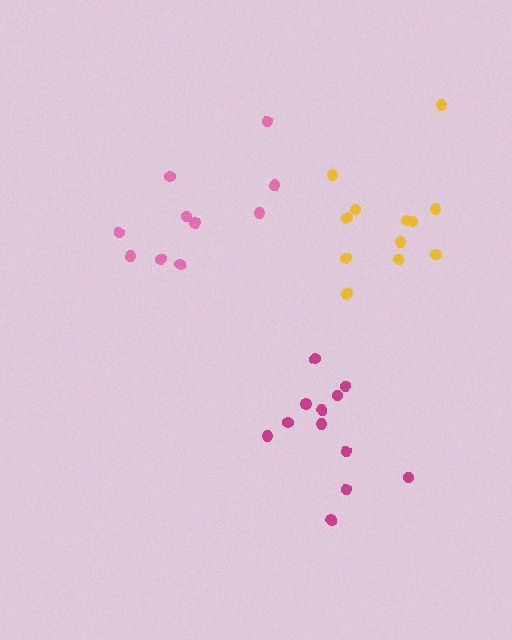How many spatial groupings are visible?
There are 3 spatial groupings.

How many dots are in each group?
Group 1: 12 dots, Group 2: 10 dots, Group 3: 12 dots (34 total).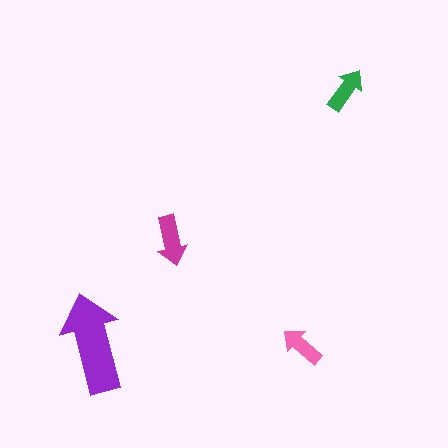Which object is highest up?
The green arrow is topmost.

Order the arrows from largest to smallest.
the purple one, the magenta one, the green one, the pink one.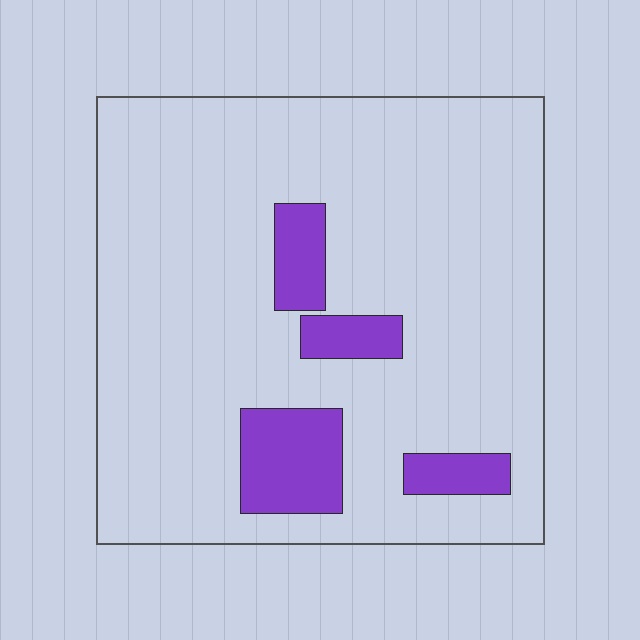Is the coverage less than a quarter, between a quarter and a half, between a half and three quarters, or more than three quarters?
Less than a quarter.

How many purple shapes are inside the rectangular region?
4.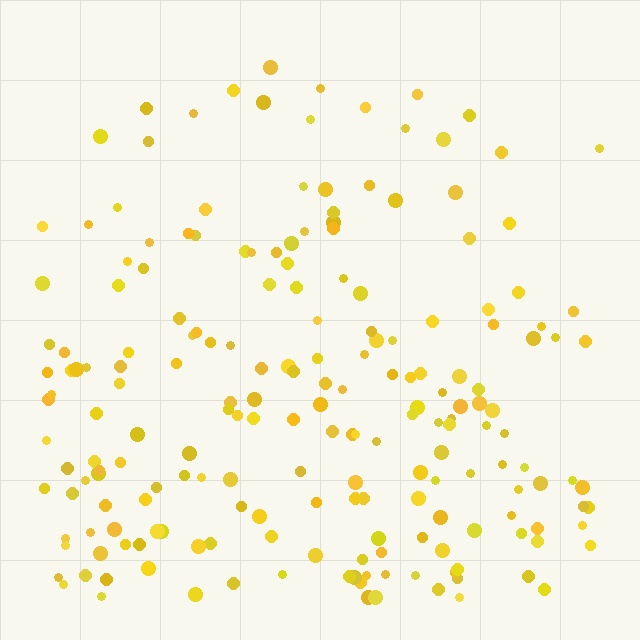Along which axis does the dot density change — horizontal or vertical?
Vertical.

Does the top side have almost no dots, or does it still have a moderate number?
Still a moderate number, just noticeably fewer than the bottom.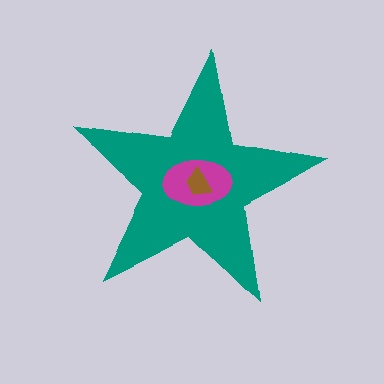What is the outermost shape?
The teal star.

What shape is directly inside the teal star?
The magenta ellipse.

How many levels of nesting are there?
3.